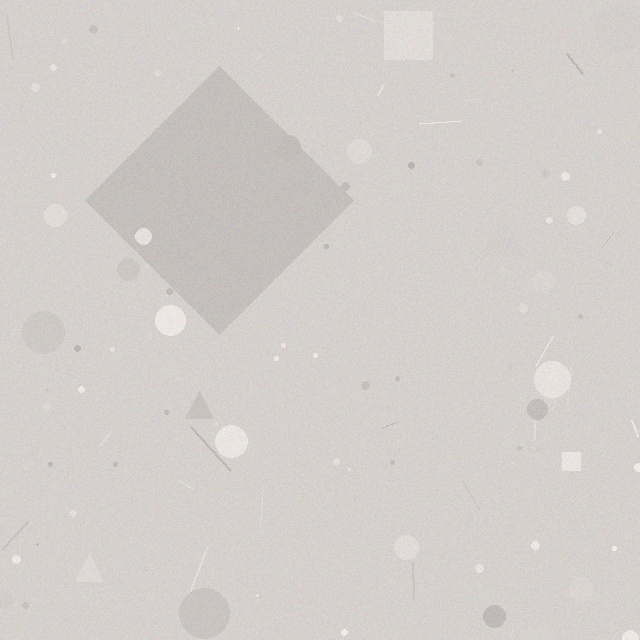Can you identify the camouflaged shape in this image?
The camouflaged shape is a diamond.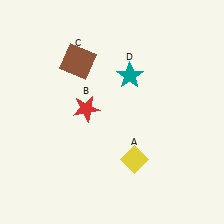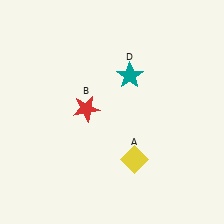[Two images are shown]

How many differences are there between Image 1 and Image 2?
There is 1 difference between the two images.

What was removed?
The brown square (C) was removed in Image 2.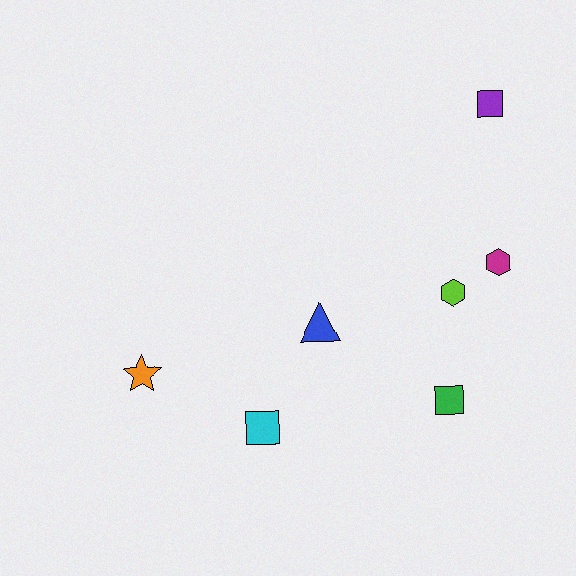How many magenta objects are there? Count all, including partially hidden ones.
There is 1 magenta object.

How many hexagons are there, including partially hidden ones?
There are 2 hexagons.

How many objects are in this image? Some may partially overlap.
There are 7 objects.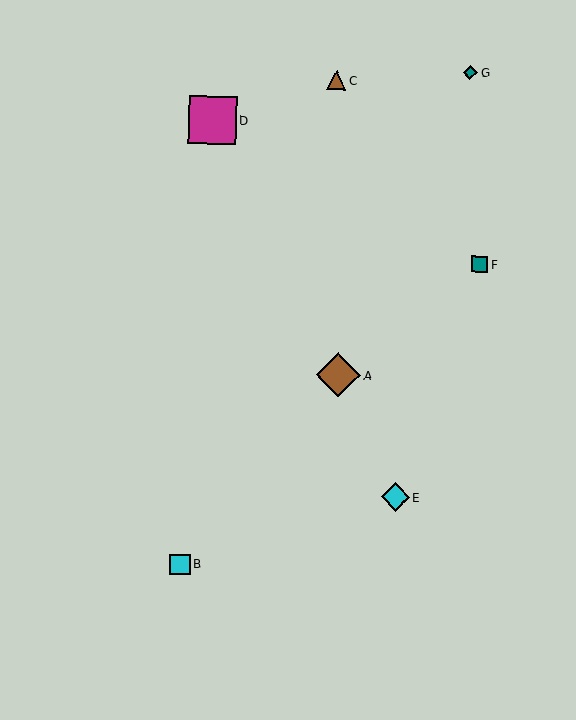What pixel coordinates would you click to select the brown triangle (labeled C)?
Click at (337, 80) to select the brown triangle C.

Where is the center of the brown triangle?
The center of the brown triangle is at (337, 80).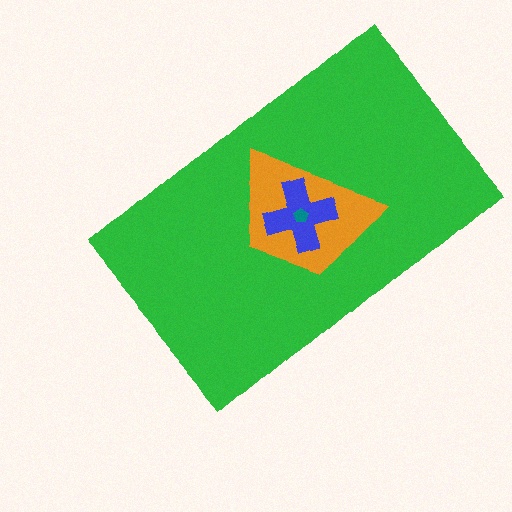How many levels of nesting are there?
4.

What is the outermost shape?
The green rectangle.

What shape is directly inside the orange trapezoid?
The blue cross.